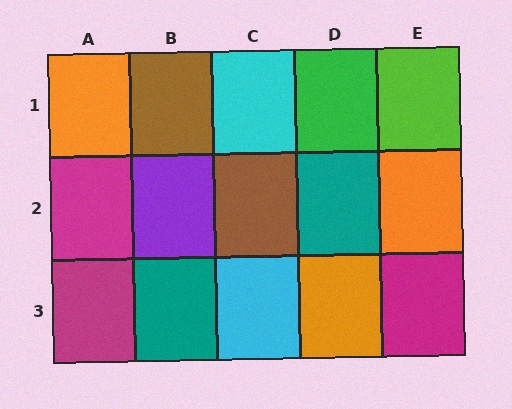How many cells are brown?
2 cells are brown.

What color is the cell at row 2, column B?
Purple.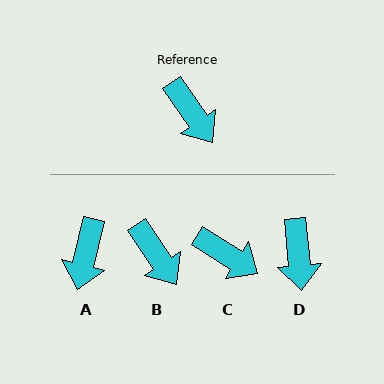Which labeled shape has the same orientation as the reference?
B.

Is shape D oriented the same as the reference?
No, it is off by about 29 degrees.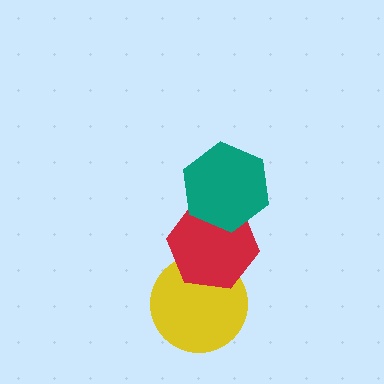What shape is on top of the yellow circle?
The red hexagon is on top of the yellow circle.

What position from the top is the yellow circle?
The yellow circle is 3rd from the top.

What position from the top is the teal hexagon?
The teal hexagon is 1st from the top.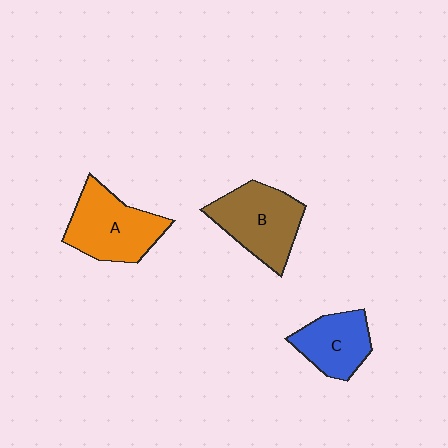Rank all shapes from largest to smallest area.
From largest to smallest: A (orange), B (brown), C (blue).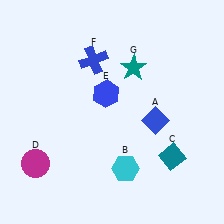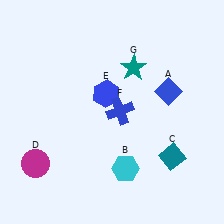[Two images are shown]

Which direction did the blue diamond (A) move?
The blue diamond (A) moved up.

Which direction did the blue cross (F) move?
The blue cross (F) moved down.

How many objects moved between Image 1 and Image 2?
2 objects moved between the two images.